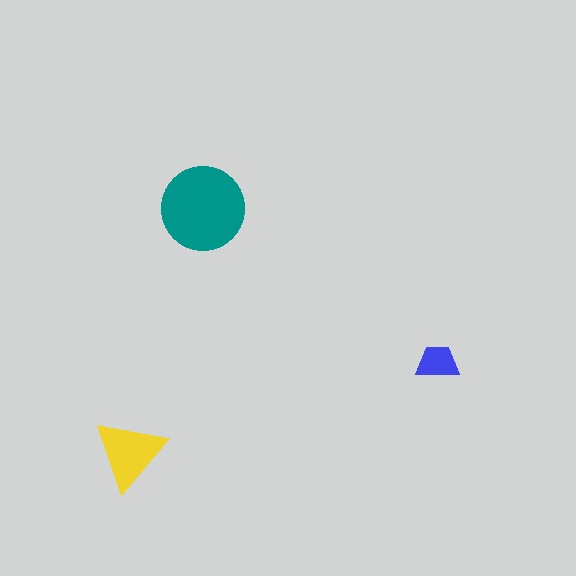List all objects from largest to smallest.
The teal circle, the yellow triangle, the blue trapezoid.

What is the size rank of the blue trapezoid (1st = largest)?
3rd.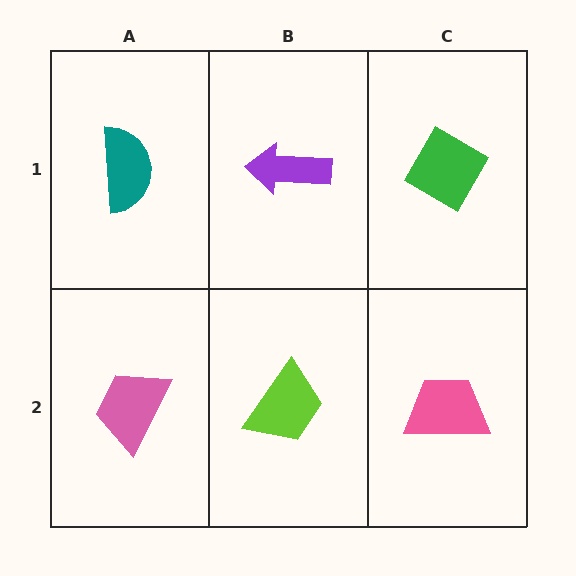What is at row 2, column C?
A pink trapezoid.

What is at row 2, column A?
A pink trapezoid.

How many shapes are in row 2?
3 shapes.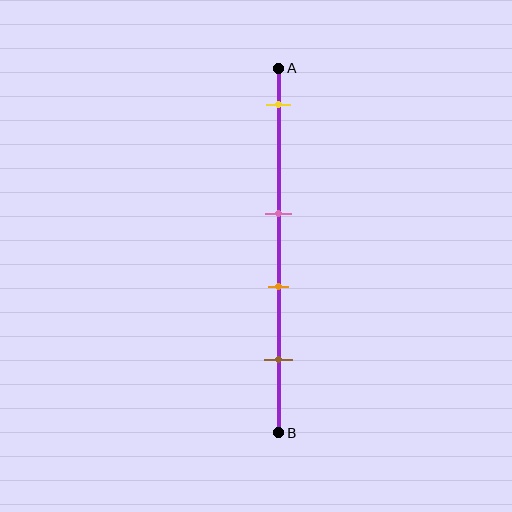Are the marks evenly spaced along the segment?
No, the marks are not evenly spaced.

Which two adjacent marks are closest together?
The pink and orange marks are the closest adjacent pair.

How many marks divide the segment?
There are 4 marks dividing the segment.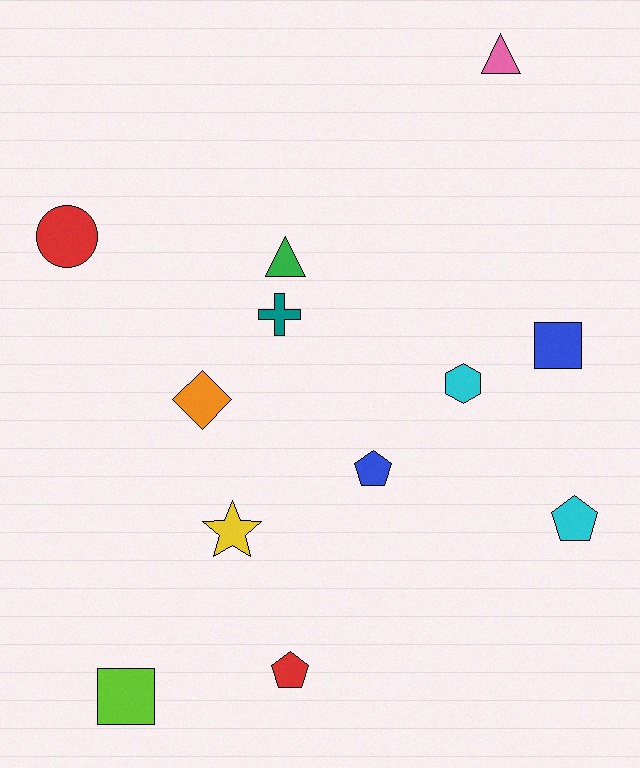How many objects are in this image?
There are 12 objects.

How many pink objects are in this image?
There is 1 pink object.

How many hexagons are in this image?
There is 1 hexagon.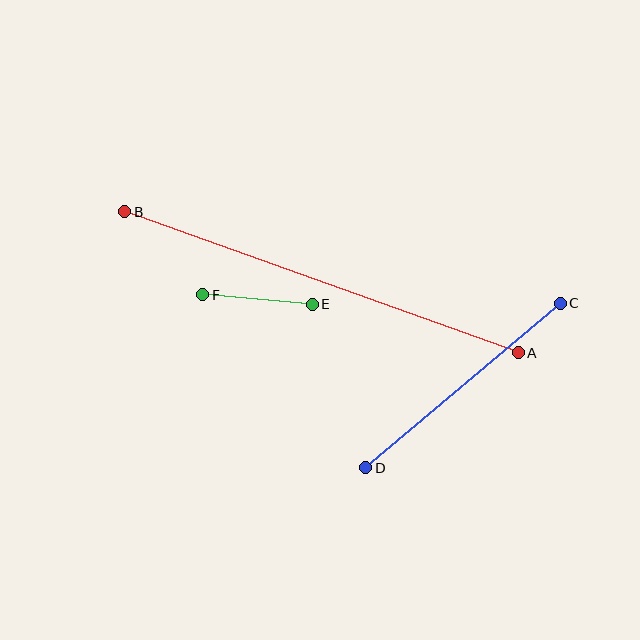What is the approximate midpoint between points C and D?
The midpoint is at approximately (463, 386) pixels.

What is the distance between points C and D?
The distance is approximately 255 pixels.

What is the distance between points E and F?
The distance is approximately 110 pixels.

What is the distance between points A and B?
The distance is approximately 418 pixels.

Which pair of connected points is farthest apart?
Points A and B are farthest apart.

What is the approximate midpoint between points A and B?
The midpoint is at approximately (322, 282) pixels.